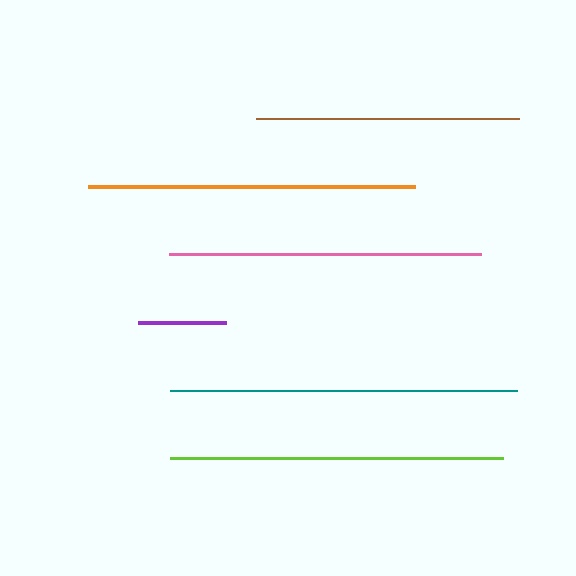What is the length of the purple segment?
The purple segment is approximately 88 pixels long.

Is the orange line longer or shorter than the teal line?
The teal line is longer than the orange line.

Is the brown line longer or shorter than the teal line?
The teal line is longer than the brown line.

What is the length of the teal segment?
The teal segment is approximately 346 pixels long.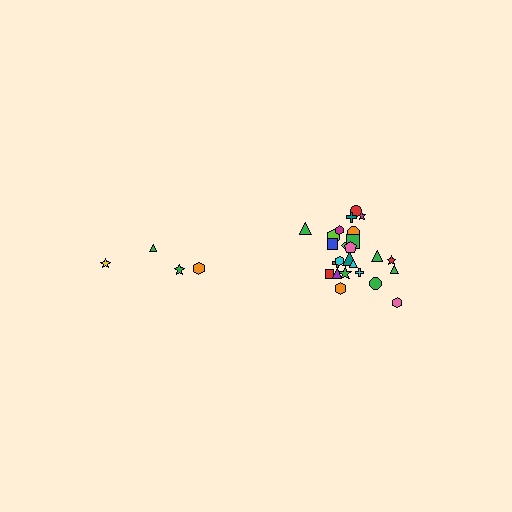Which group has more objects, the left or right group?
The right group.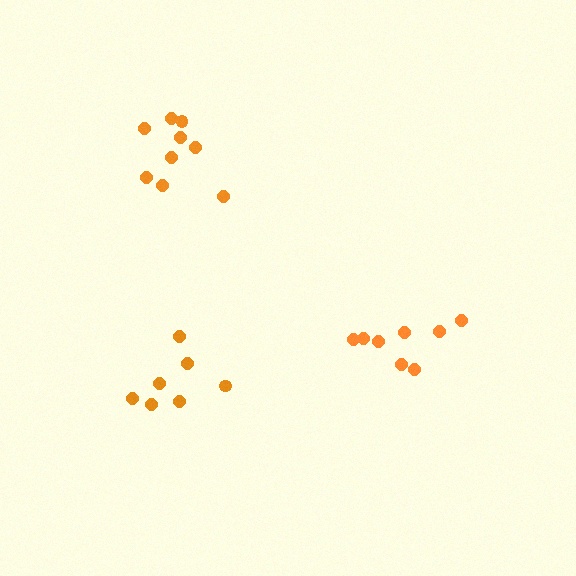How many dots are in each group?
Group 1: 7 dots, Group 2: 8 dots, Group 3: 9 dots (24 total).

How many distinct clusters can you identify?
There are 3 distinct clusters.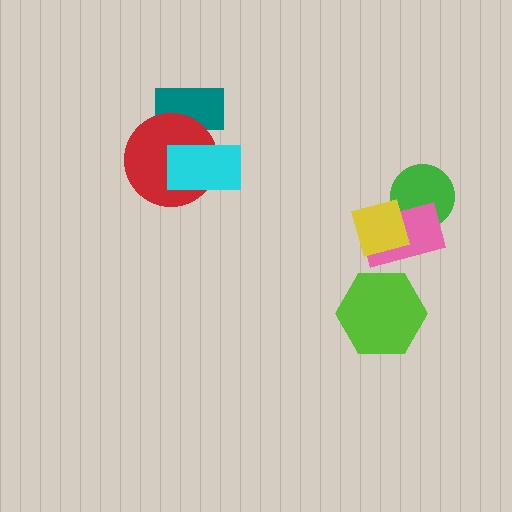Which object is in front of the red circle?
The cyan rectangle is in front of the red circle.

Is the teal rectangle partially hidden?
Yes, it is partially covered by another shape.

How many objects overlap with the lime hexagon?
0 objects overlap with the lime hexagon.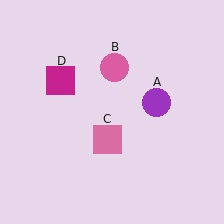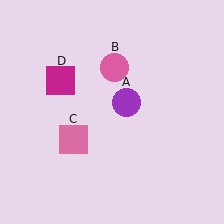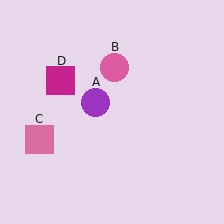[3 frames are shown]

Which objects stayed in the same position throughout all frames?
Pink circle (object B) and magenta square (object D) remained stationary.